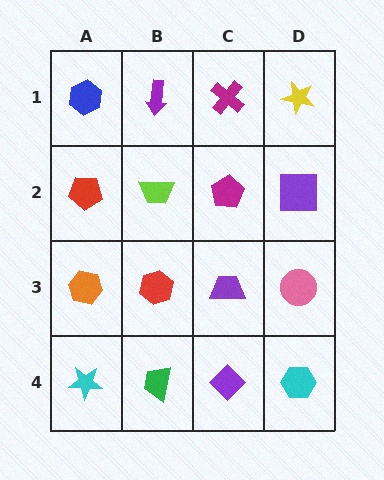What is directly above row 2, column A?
A blue hexagon.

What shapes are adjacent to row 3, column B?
A lime trapezoid (row 2, column B), a green trapezoid (row 4, column B), an orange hexagon (row 3, column A), a purple trapezoid (row 3, column C).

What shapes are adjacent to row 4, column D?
A pink circle (row 3, column D), a purple diamond (row 4, column C).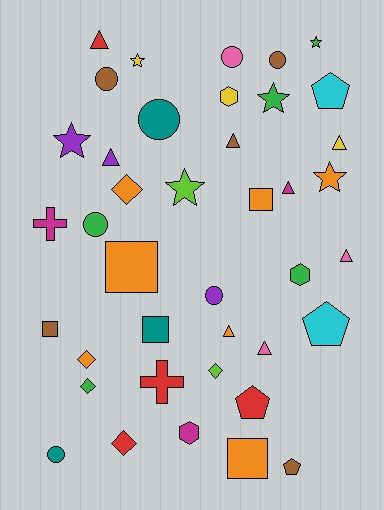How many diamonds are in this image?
There are 5 diamonds.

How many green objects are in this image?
There are 5 green objects.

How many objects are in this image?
There are 40 objects.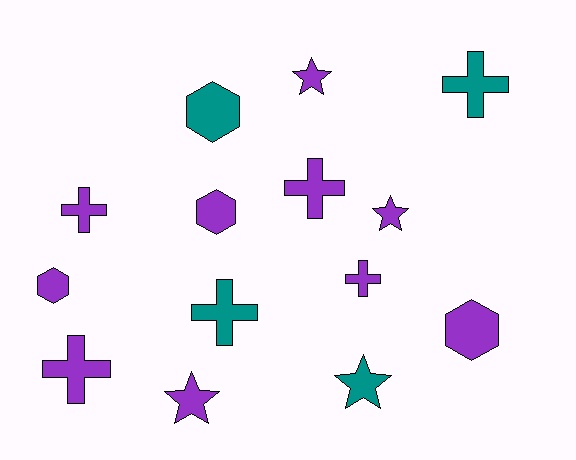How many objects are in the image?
There are 14 objects.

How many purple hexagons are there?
There are 3 purple hexagons.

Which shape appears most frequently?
Cross, with 6 objects.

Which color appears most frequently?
Purple, with 10 objects.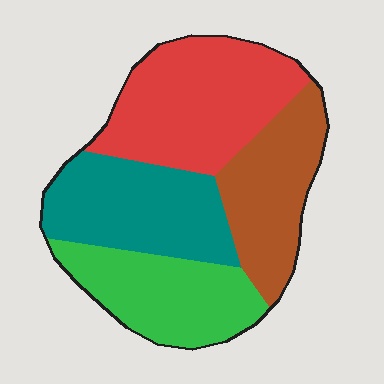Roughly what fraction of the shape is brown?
Brown takes up about one fifth (1/5) of the shape.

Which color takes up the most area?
Red, at roughly 30%.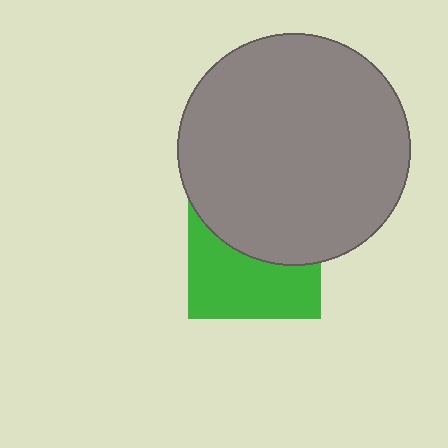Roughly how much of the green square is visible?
About half of it is visible (roughly 51%).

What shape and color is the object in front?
The object in front is a gray circle.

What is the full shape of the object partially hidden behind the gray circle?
The partially hidden object is a green square.